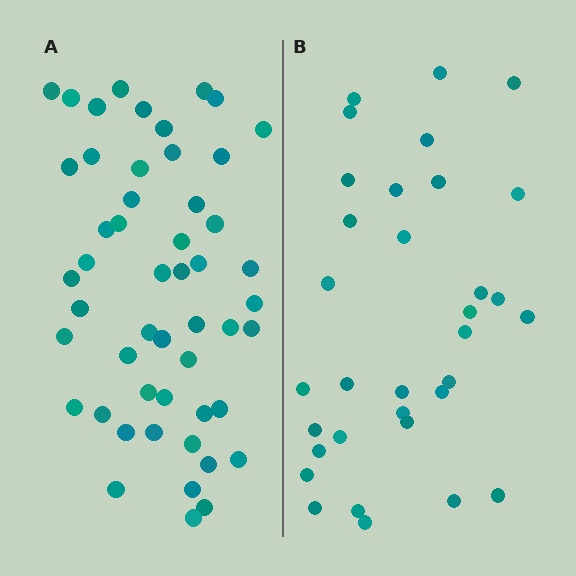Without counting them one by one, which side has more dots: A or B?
Region A (the left region) has more dots.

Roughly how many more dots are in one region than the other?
Region A has approximately 20 more dots than region B.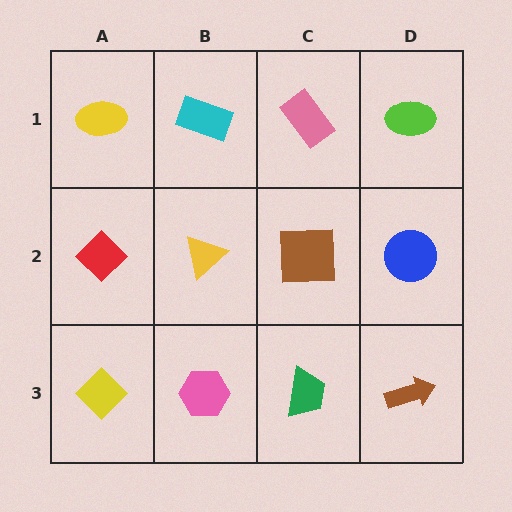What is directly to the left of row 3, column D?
A green trapezoid.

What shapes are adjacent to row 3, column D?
A blue circle (row 2, column D), a green trapezoid (row 3, column C).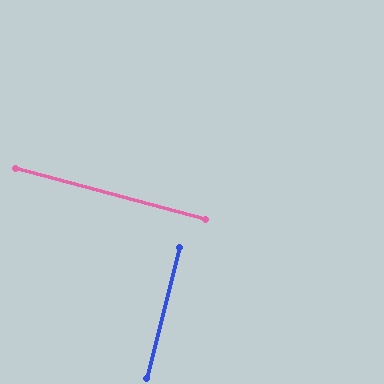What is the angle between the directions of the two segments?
Approximately 89 degrees.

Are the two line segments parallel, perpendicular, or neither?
Perpendicular — they meet at approximately 89°.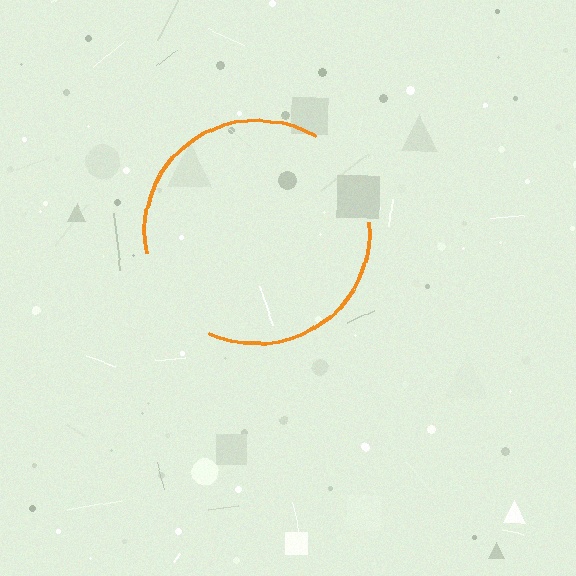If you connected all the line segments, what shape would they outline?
They would outline a circle.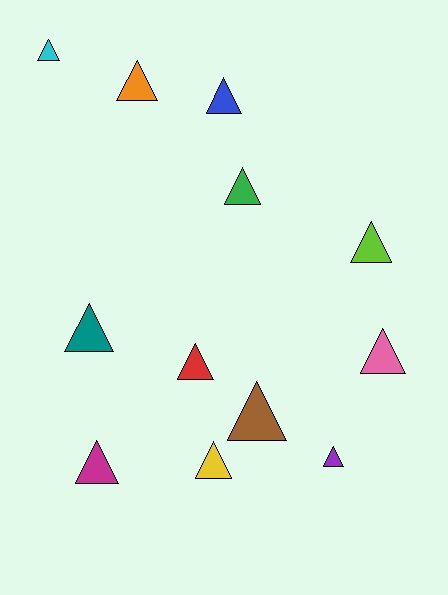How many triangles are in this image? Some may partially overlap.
There are 12 triangles.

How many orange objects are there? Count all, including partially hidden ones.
There is 1 orange object.